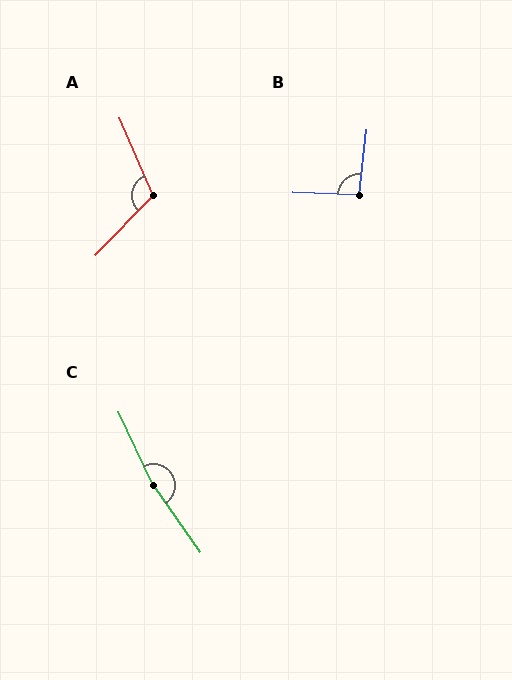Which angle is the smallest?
B, at approximately 95 degrees.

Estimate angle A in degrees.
Approximately 113 degrees.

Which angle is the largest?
C, at approximately 170 degrees.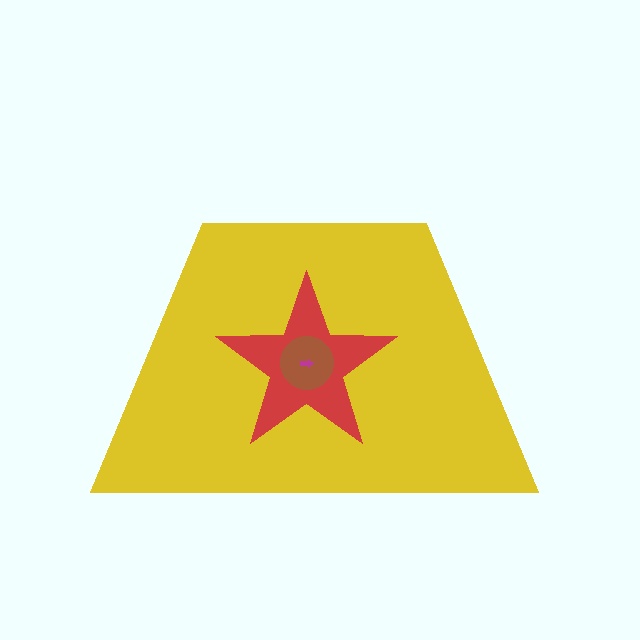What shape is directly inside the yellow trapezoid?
The red star.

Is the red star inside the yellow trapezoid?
Yes.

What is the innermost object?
The magenta arrow.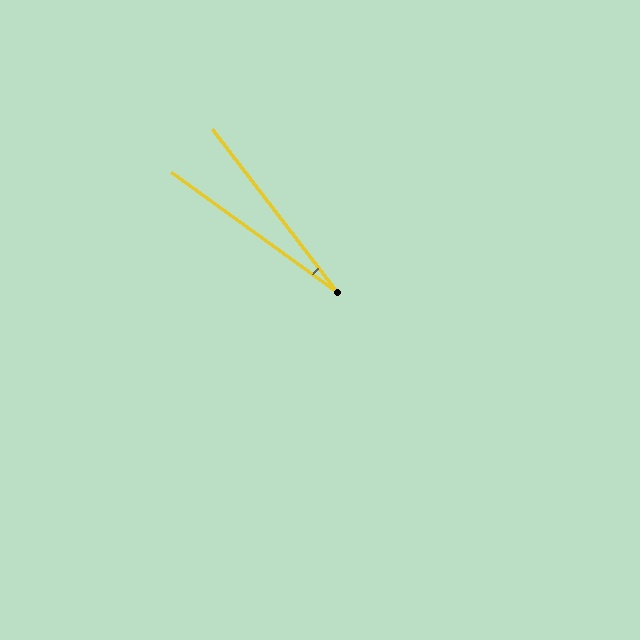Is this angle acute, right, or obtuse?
It is acute.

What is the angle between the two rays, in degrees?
Approximately 17 degrees.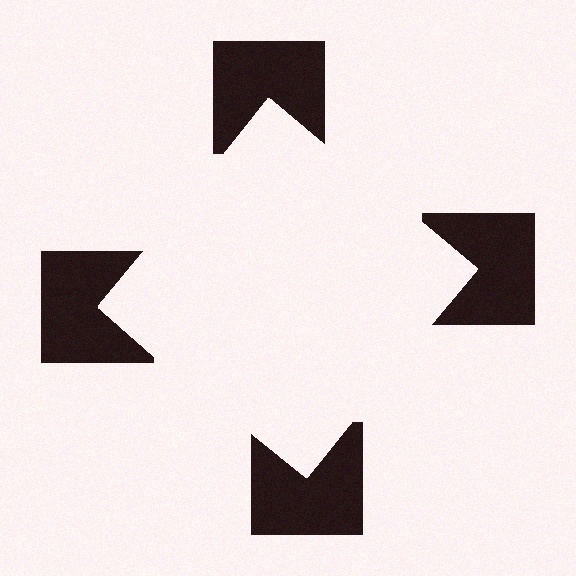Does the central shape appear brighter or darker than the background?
It typically appears slightly brighter than the background, even though no actual brightness change is drawn.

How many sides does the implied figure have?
4 sides.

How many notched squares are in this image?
There are 4 — one at each vertex of the illusory square.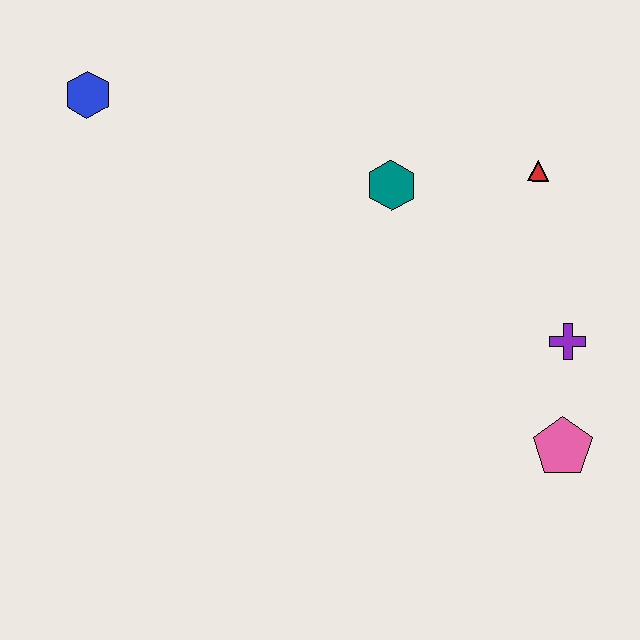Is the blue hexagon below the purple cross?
No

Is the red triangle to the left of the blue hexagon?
No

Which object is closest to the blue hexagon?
The teal hexagon is closest to the blue hexagon.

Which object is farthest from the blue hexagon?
The pink pentagon is farthest from the blue hexagon.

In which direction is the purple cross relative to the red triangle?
The purple cross is below the red triangle.